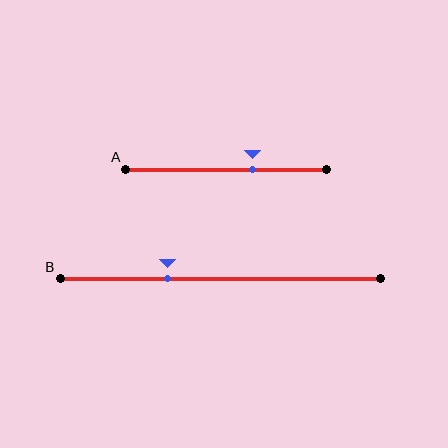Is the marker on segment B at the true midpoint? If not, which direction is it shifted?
No, the marker on segment B is shifted to the left by about 16% of the segment length.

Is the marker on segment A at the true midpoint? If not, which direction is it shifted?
No, the marker on segment A is shifted to the right by about 13% of the segment length.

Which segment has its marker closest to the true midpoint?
Segment A has its marker closest to the true midpoint.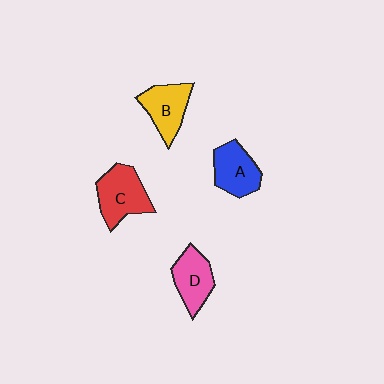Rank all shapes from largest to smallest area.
From largest to smallest: C (red), A (blue), B (yellow), D (pink).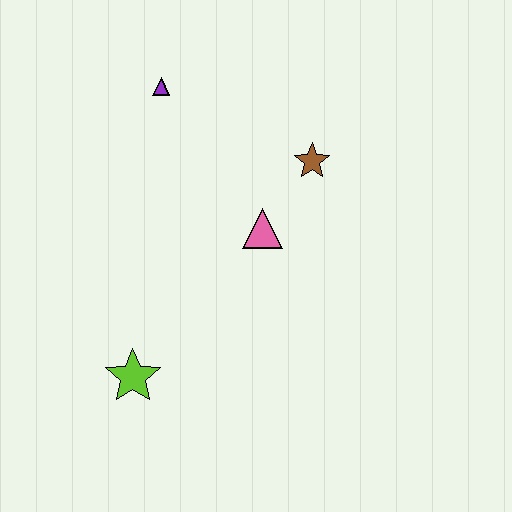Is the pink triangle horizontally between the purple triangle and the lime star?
No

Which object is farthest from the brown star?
The lime star is farthest from the brown star.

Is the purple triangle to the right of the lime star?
Yes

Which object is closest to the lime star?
The pink triangle is closest to the lime star.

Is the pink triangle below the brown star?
Yes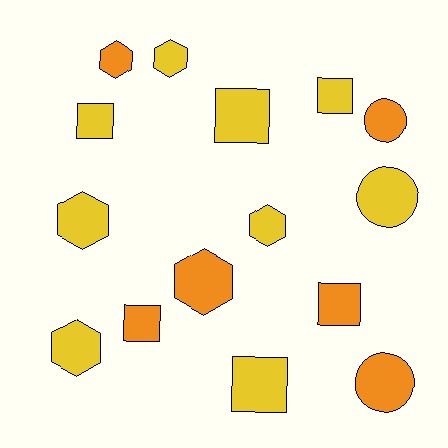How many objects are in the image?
There are 15 objects.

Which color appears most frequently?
Yellow, with 9 objects.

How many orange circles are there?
There are 2 orange circles.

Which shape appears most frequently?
Square, with 6 objects.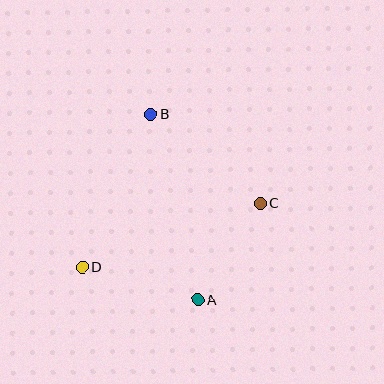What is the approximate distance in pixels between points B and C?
The distance between B and C is approximately 141 pixels.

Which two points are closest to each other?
Points A and C are closest to each other.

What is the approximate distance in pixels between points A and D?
The distance between A and D is approximately 120 pixels.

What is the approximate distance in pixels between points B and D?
The distance between B and D is approximately 167 pixels.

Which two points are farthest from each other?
Points A and B are farthest from each other.